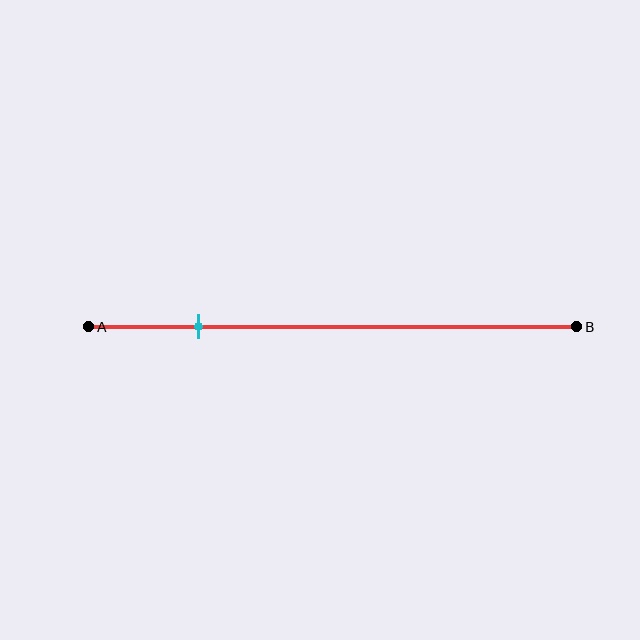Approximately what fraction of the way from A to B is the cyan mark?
The cyan mark is approximately 20% of the way from A to B.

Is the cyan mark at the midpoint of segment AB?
No, the mark is at about 20% from A, not at the 50% midpoint.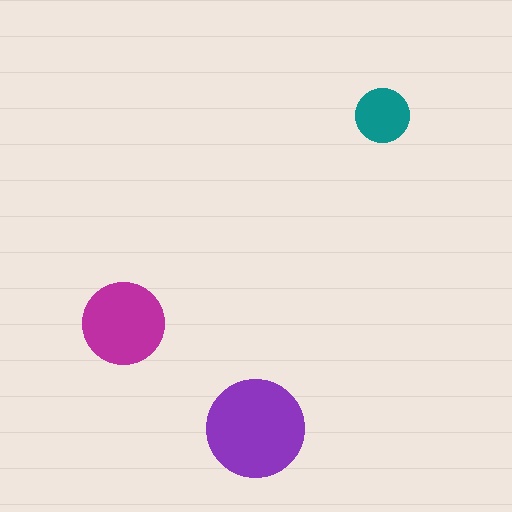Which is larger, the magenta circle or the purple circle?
The purple one.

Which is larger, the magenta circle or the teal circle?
The magenta one.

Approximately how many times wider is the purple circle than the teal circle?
About 2 times wider.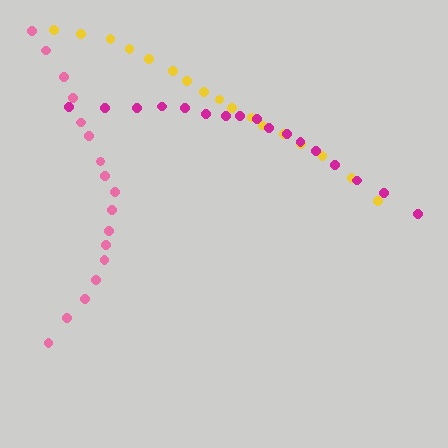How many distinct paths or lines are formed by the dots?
There are 3 distinct paths.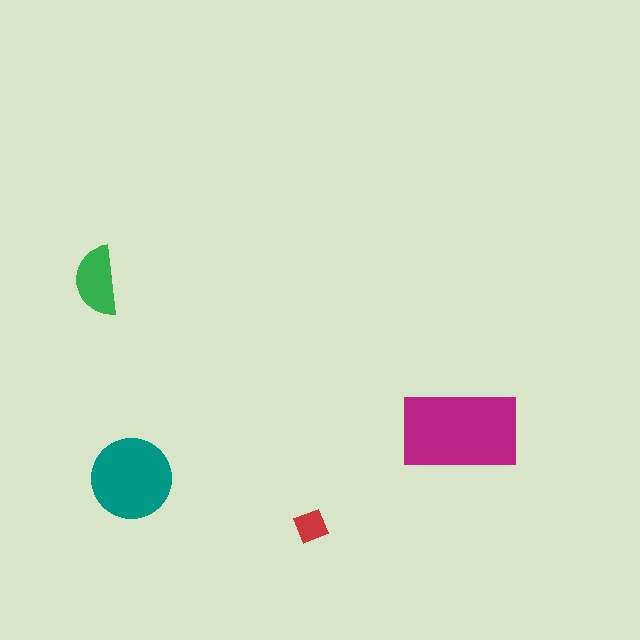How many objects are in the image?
There are 4 objects in the image.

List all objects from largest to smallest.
The magenta rectangle, the teal circle, the green semicircle, the red square.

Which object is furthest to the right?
The magenta rectangle is rightmost.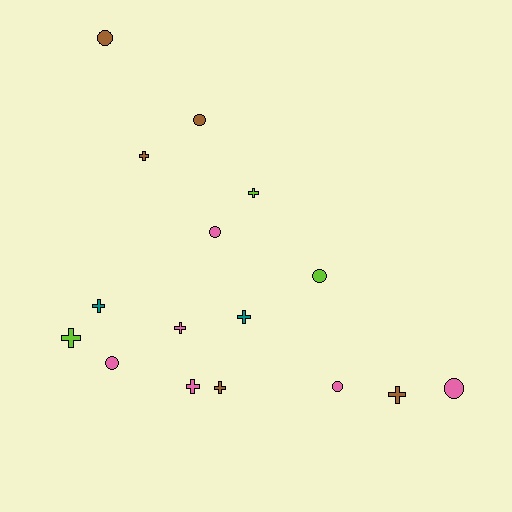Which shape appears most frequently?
Cross, with 9 objects.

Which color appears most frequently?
Pink, with 6 objects.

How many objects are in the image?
There are 16 objects.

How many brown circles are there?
There are 2 brown circles.